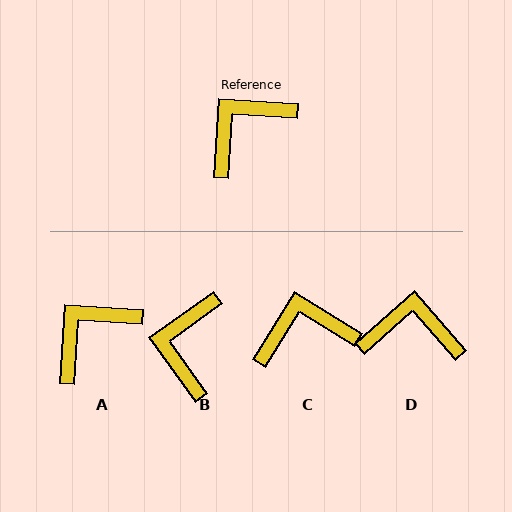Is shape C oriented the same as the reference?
No, it is off by about 28 degrees.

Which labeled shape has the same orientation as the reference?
A.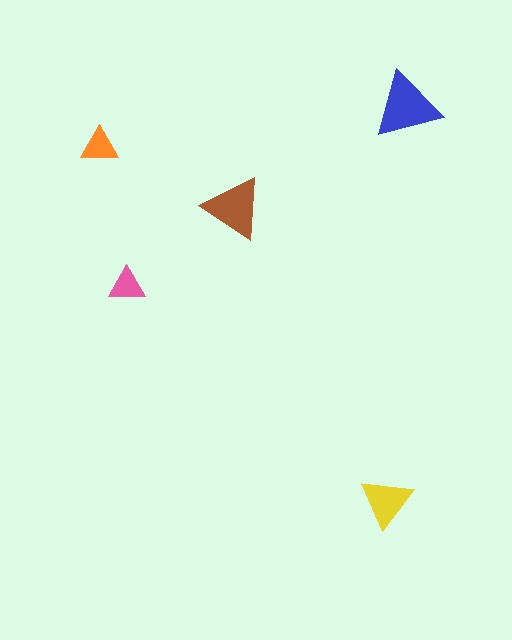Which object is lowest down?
The yellow triangle is bottommost.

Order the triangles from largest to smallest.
the blue one, the brown one, the yellow one, the orange one, the pink one.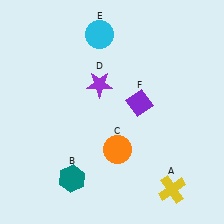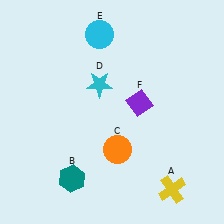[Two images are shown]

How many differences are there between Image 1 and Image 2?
There is 1 difference between the two images.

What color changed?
The star (D) changed from purple in Image 1 to cyan in Image 2.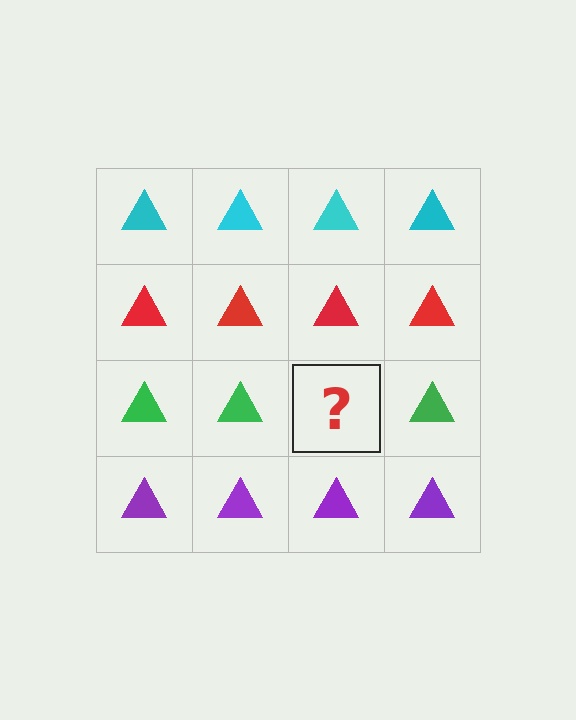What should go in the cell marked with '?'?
The missing cell should contain a green triangle.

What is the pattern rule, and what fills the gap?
The rule is that each row has a consistent color. The gap should be filled with a green triangle.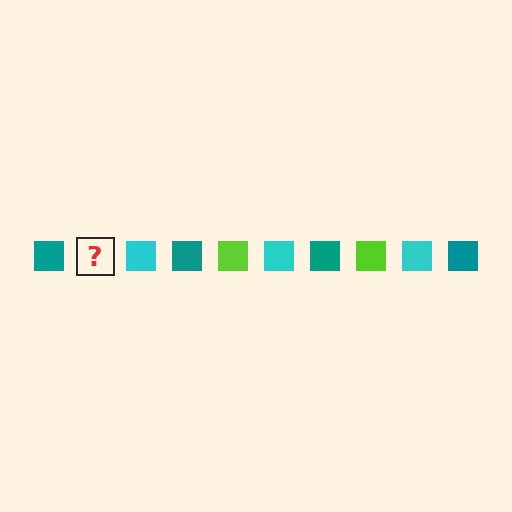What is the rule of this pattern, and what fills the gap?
The rule is that the pattern cycles through teal, lime, cyan squares. The gap should be filled with a lime square.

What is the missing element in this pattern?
The missing element is a lime square.